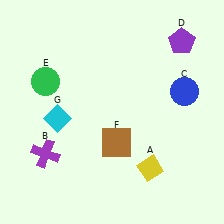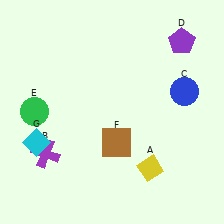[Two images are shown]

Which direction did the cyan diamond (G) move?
The cyan diamond (G) moved down.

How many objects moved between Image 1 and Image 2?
2 objects moved between the two images.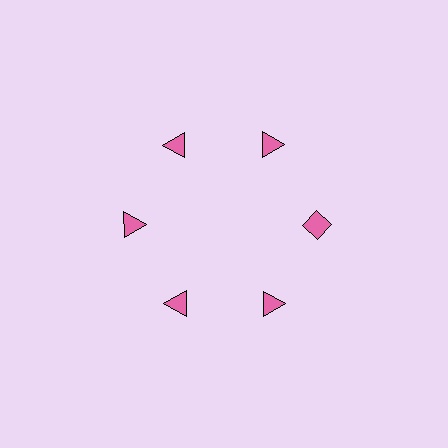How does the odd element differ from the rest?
It has a different shape: diamond instead of triangle.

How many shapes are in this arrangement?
There are 6 shapes arranged in a ring pattern.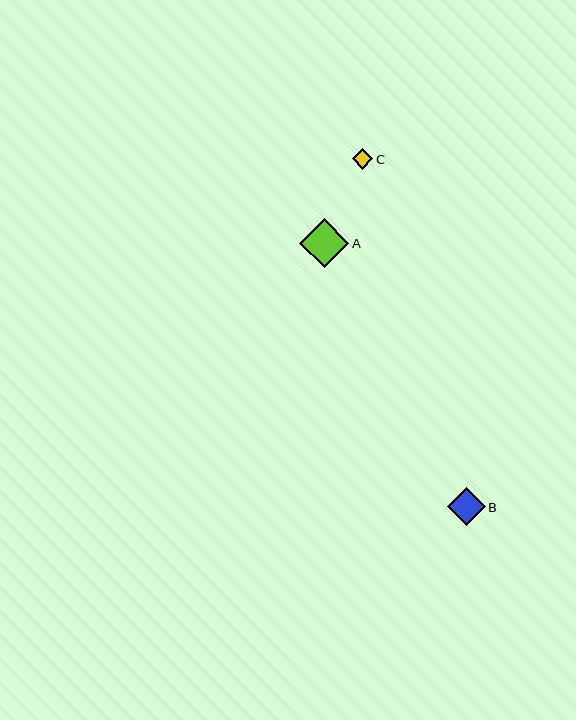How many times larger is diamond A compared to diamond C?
Diamond A is approximately 2.4 times the size of diamond C.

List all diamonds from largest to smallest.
From largest to smallest: A, B, C.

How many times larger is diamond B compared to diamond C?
Diamond B is approximately 1.8 times the size of diamond C.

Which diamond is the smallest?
Diamond C is the smallest with a size of approximately 21 pixels.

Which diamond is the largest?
Diamond A is the largest with a size of approximately 49 pixels.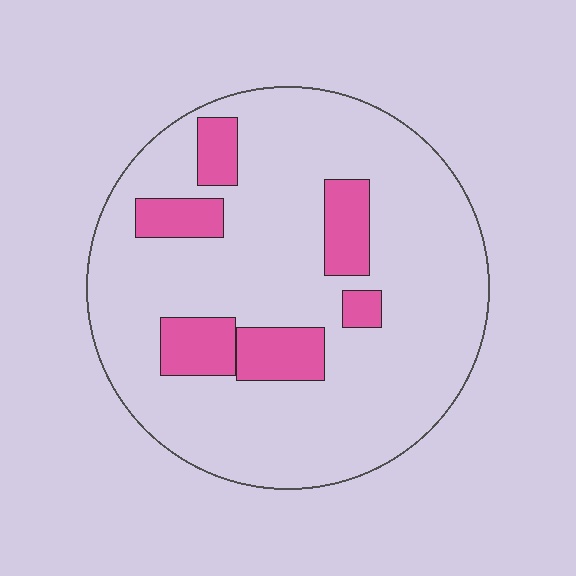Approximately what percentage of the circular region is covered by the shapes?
Approximately 15%.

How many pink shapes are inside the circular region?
6.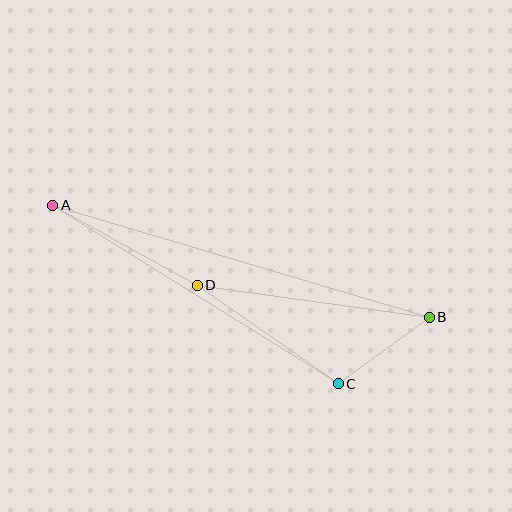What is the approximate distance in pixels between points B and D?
The distance between B and D is approximately 234 pixels.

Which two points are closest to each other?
Points B and C are closest to each other.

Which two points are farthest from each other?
Points A and B are farthest from each other.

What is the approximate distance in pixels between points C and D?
The distance between C and D is approximately 172 pixels.